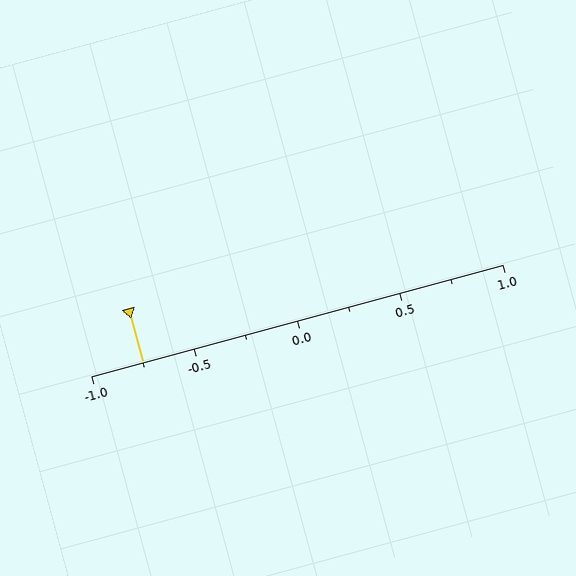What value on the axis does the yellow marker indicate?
The marker indicates approximately -0.75.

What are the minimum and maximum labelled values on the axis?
The axis runs from -1.0 to 1.0.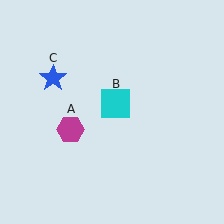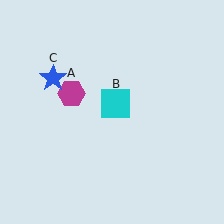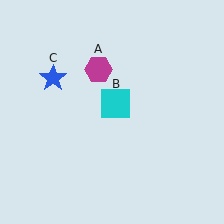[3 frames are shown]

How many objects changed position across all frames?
1 object changed position: magenta hexagon (object A).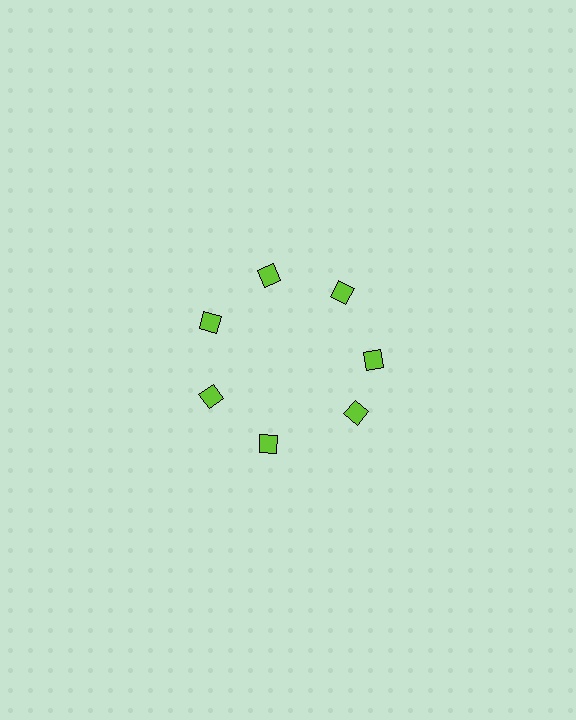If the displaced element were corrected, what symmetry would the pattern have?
It would have 7-fold rotational symmetry — the pattern would map onto itself every 51 degrees.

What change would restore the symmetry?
The symmetry would be restored by rotating it back into even spacing with its neighbors so that all 7 diamonds sit at equal angles and equal distance from the center.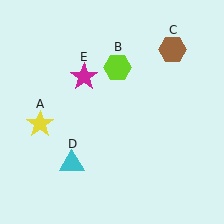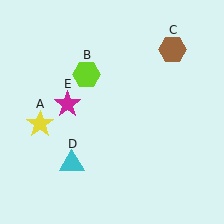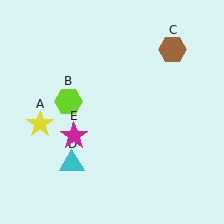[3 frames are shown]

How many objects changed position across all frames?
2 objects changed position: lime hexagon (object B), magenta star (object E).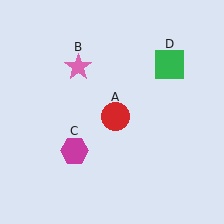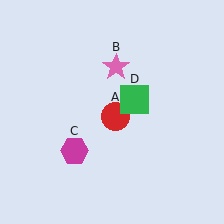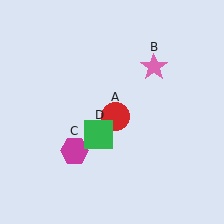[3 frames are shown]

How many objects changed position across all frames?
2 objects changed position: pink star (object B), green square (object D).